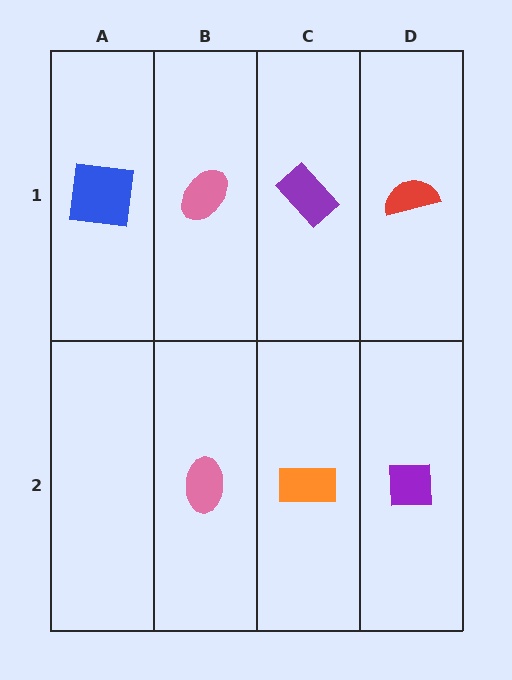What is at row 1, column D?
A red semicircle.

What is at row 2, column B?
A pink ellipse.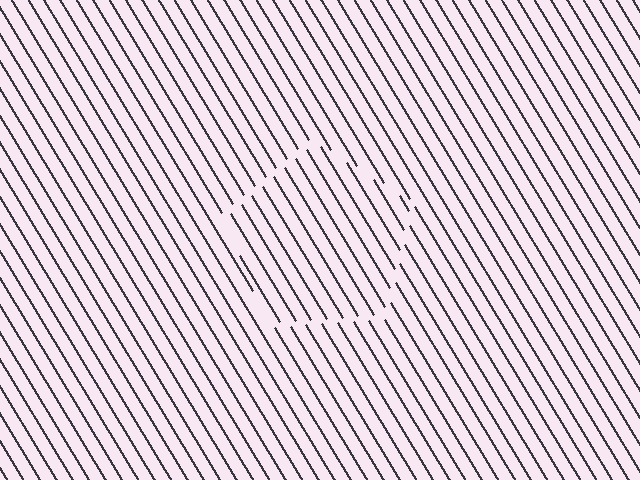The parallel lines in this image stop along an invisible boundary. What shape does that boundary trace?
An illusory pentagon. The interior of the shape contains the same grating, shifted by half a period — the contour is defined by the phase discontinuity where line-ends from the inner and outer gratings abut.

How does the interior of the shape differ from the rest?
The interior of the shape contains the same grating, shifted by half a period — the contour is defined by the phase discontinuity where line-ends from the inner and outer gratings abut.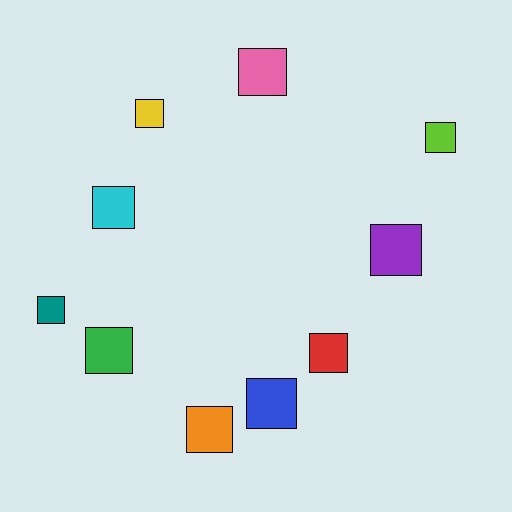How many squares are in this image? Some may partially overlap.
There are 10 squares.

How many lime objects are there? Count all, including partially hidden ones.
There is 1 lime object.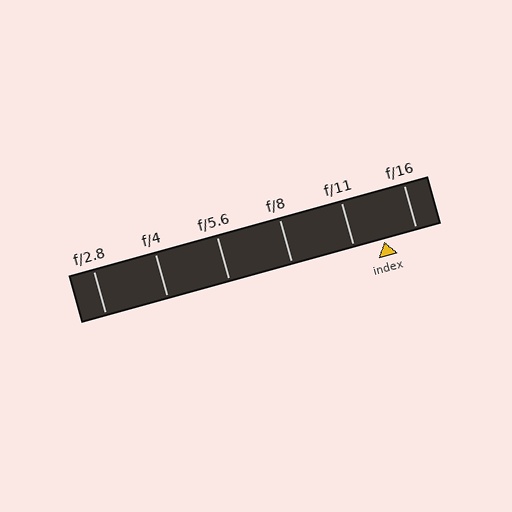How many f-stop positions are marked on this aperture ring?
There are 6 f-stop positions marked.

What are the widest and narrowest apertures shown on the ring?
The widest aperture shown is f/2.8 and the narrowest is f/16.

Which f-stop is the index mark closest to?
The index mark is closest to f/11.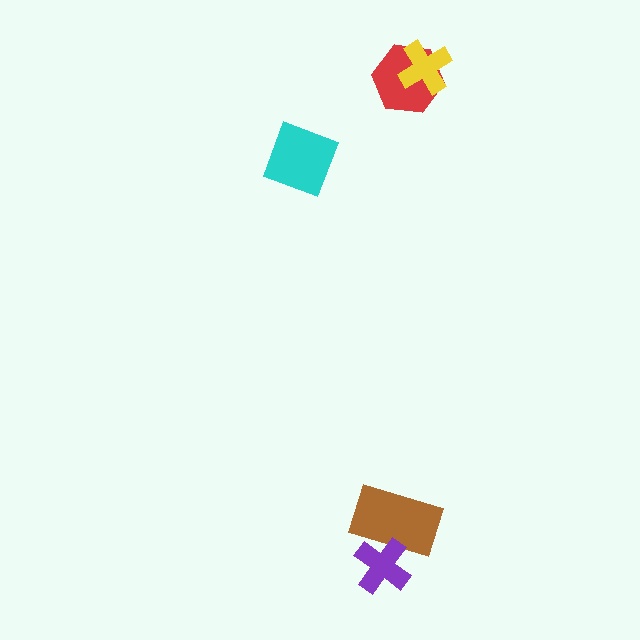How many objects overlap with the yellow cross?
1 object overlaps with the yellow cross.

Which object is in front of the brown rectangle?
The purple cross is in front of the brown rectangle.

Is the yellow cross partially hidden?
No, no other shape covers it.